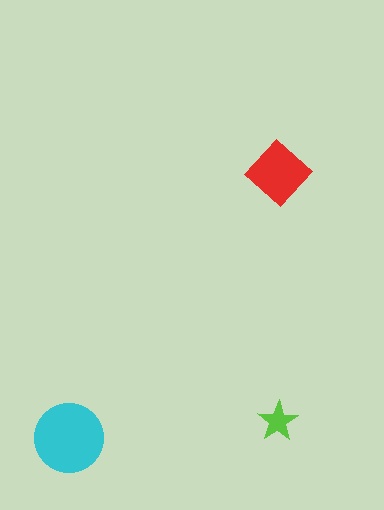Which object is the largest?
The cyan circle.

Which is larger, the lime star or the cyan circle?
The cyan circle.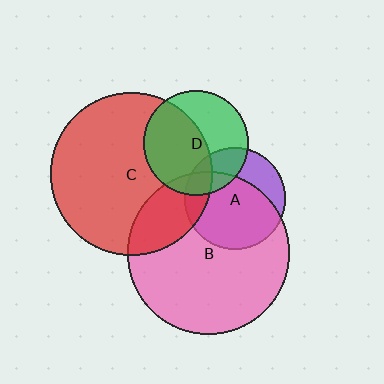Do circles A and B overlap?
Yes.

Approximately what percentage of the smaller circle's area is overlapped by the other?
Approximately 70%.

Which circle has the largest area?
Circle C (red).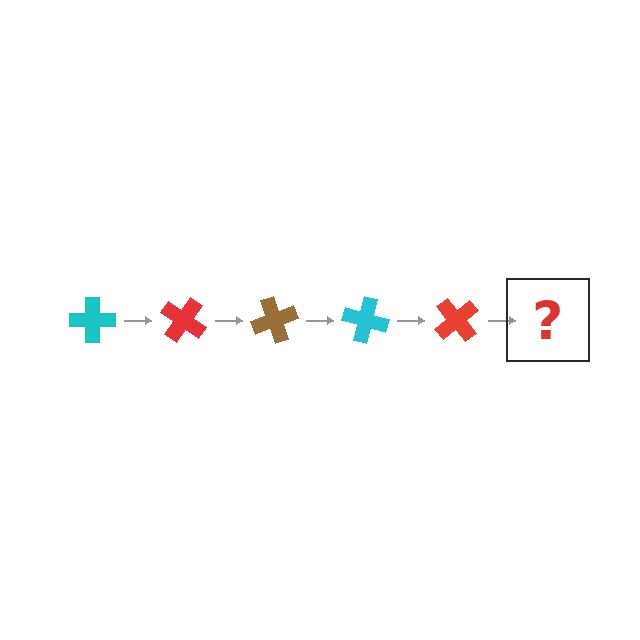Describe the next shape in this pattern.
It should be a brown cross, rotated 175 degrees from the start.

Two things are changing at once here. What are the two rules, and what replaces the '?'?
The two rules are that it rotates 35 degrees each step and the color cycles through cyan, red, and brown. The '?' should be a brown cross, rotated 175 degrees from the start.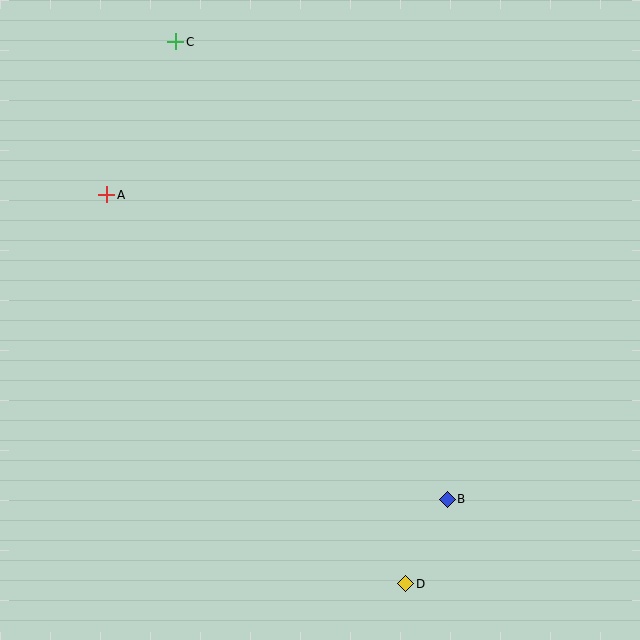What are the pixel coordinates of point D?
Point D is at (406, 584).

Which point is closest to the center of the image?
Point B at (447, 499) is closest to the center.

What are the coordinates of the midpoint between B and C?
The midpoint between B and C is at (312, 271).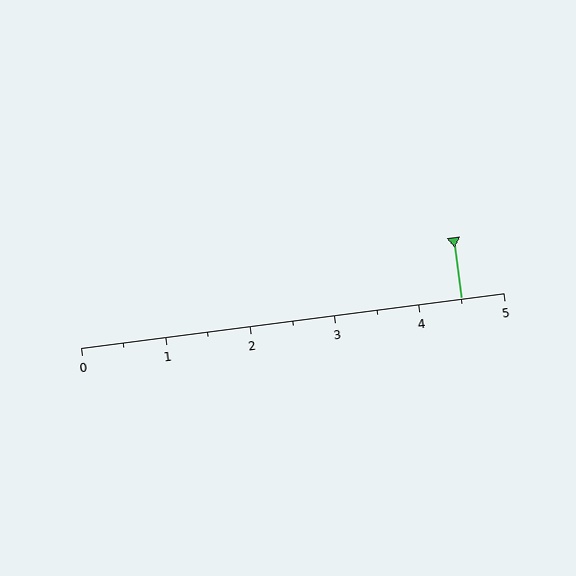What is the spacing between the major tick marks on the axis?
The major ticks are spaced 1 apart.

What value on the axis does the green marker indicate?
The marker indicates approximately 4.5.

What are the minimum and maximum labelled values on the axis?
The axis runs from 0 to 5.